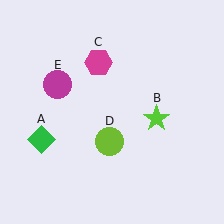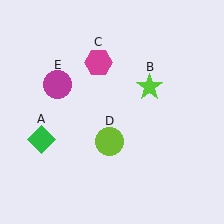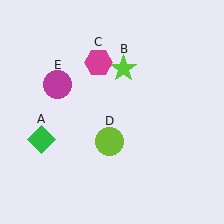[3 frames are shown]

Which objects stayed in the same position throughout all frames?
Green diamond (object A) and magenta hexagon (object C) and lime circle (object D) and magenta circle (object E) remained stationary.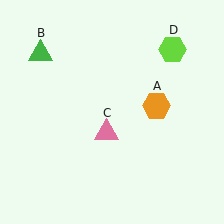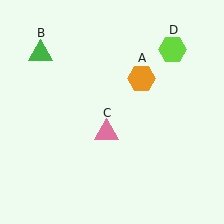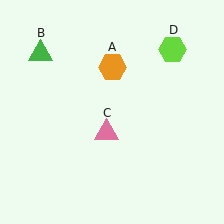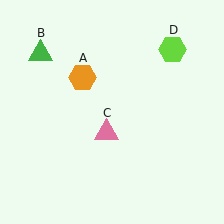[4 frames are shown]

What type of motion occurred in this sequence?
The orange hexagon (object A) rotated counterclockwise around the center of the scene.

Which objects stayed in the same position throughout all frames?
Green triangle (object B) and pink triangle (object C) and lime hexagon (object D) remained stationary.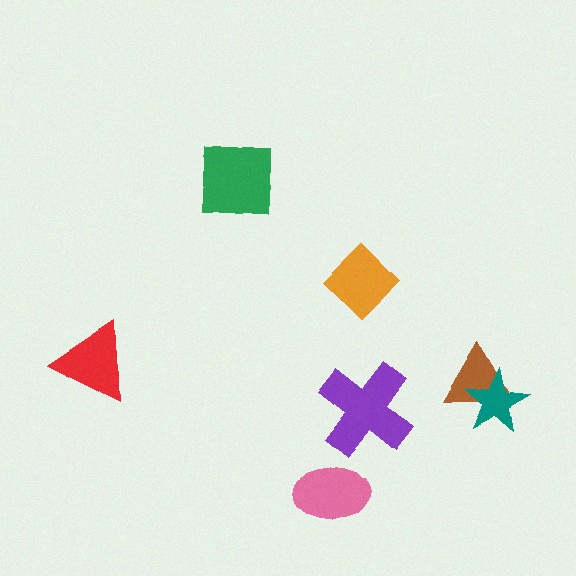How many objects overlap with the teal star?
1 object overlaps with the teal star.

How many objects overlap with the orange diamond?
0 objects overlap with the orange diamond.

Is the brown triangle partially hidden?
Yes, it is partially covered by another shape.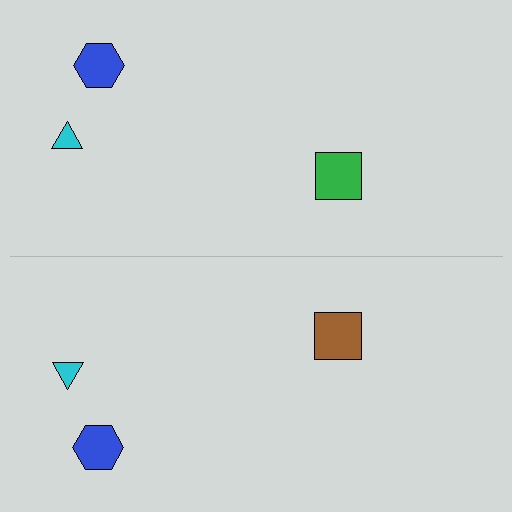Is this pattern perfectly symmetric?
No, the pattern is not perfectly symmetric. The brown square on the bottom side breaks the symmetry — its mirror counterpart is green.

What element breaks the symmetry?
The brown square on the bottom side breaks the symmetry — its mirror counterpart is green.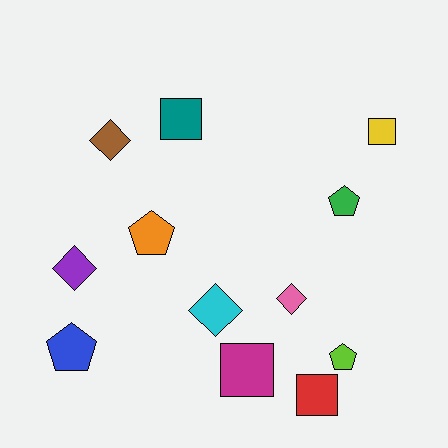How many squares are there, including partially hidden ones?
There are 4 squares.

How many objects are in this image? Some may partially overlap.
There are 12 objects.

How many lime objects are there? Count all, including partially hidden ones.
There is 1 lime object.